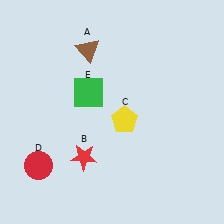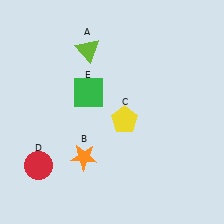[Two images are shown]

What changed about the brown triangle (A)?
In Image 1, A is brown. In Image 2, it changed to lime.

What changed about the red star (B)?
In Image 1, B is red. In Image 2, it changed to orange.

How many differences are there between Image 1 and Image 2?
There are 2 differences between the two images.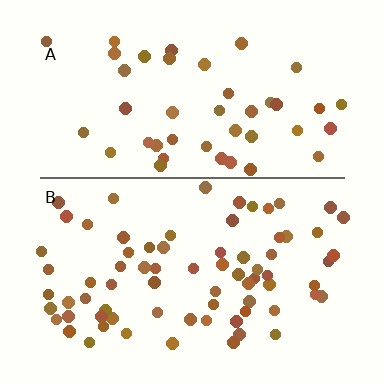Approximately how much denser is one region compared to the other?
Approximately 1.6× — region B over region A.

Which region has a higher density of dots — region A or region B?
B (the bottom).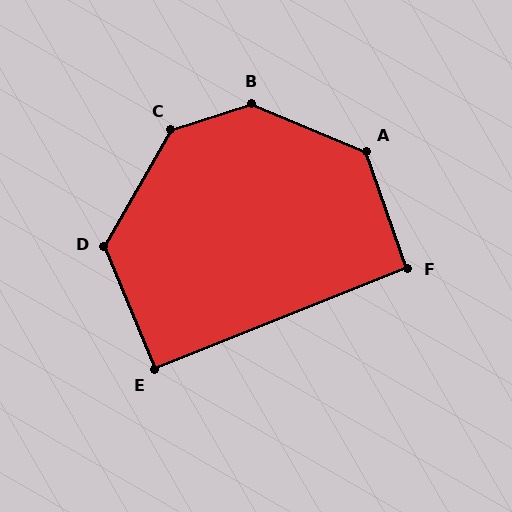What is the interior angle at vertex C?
Approximately 138 degrees (obtuse).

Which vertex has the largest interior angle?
B, at approximately 140 degrees.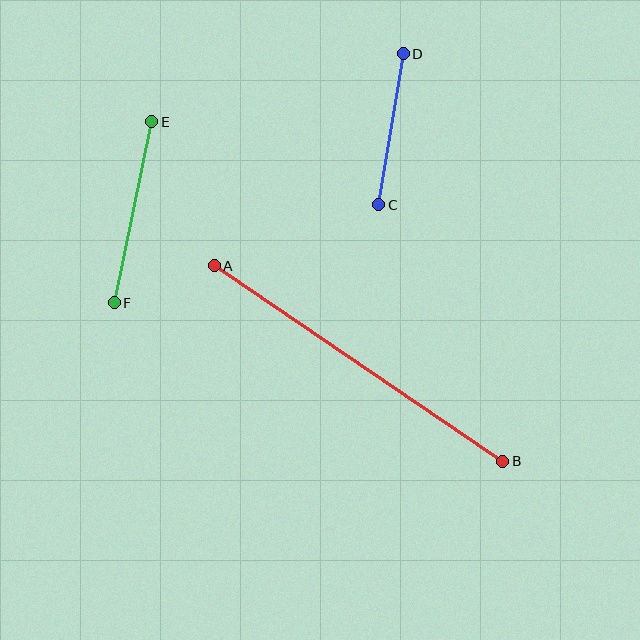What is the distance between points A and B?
The distance is approximately 348 pixels.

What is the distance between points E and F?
The distance is approximately 185 pixels.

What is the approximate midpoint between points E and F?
The midpoint is at approximately (133, 212) pixels.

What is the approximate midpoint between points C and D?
The midpoint is at approximately (391, 129) pixels.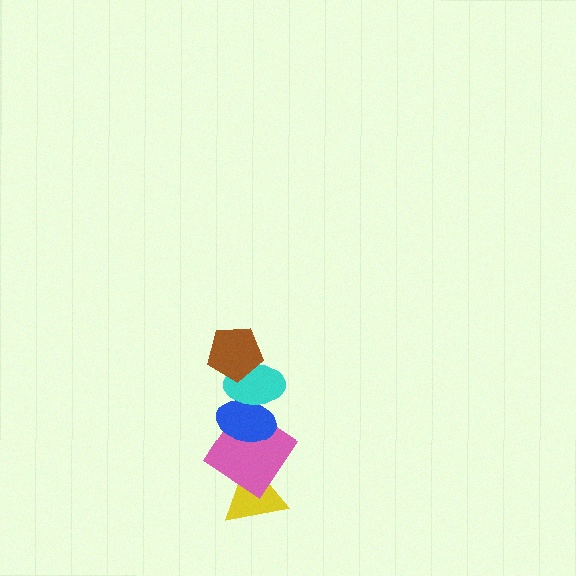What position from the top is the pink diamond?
The pink diamond is 4th from the top.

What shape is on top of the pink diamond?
The blue ellipse is on top of the pink diamond.